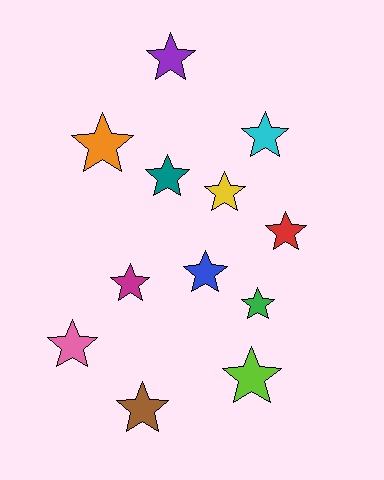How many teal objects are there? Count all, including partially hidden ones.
There is 1 teal object.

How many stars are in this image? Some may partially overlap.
There are 12 stars.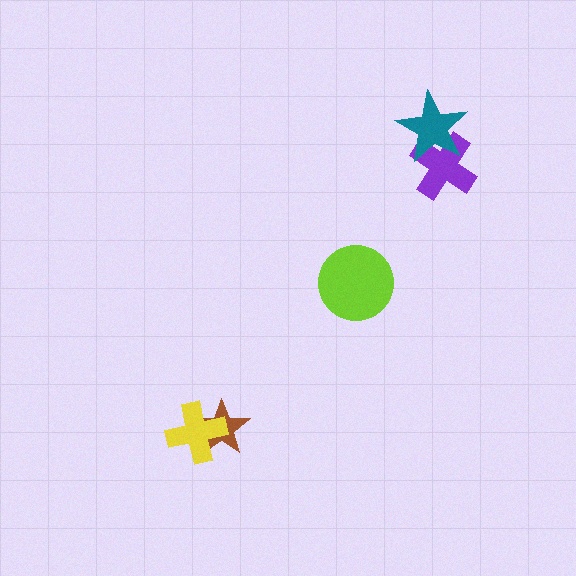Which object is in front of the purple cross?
The teal star is in front of the purple cross.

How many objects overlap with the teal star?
1 object overlaps with the teal star.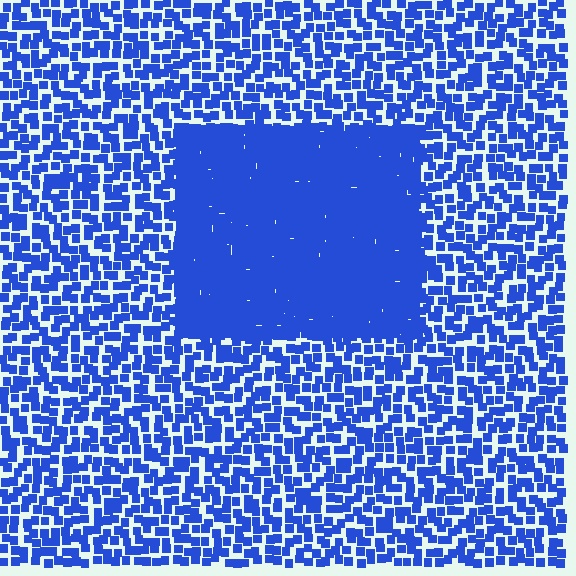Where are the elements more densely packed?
The elements are more densely packed inside the rectangle boundary.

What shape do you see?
I see a rectangle.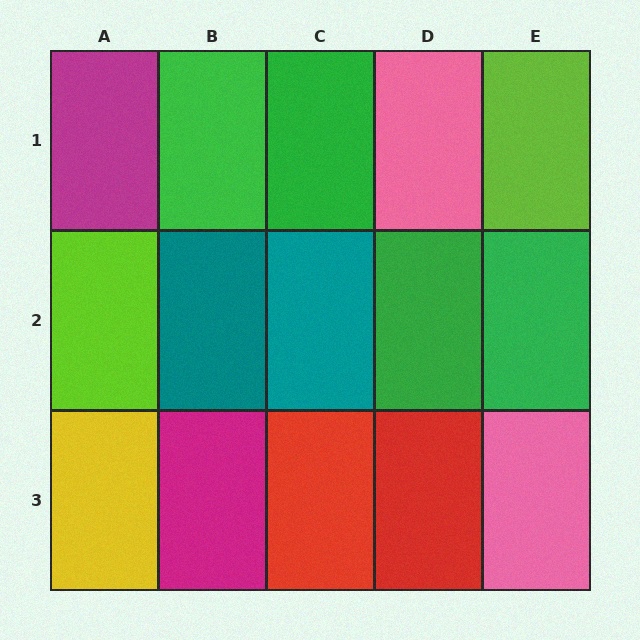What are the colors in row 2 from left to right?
Lime, teal, teal, green, green.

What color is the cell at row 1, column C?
Green.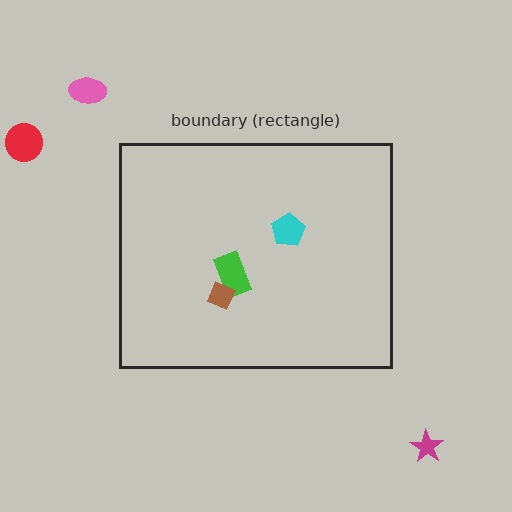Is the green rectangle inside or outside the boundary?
Inside.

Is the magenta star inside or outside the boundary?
Outside.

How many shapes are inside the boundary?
3 inside, 3 outside.